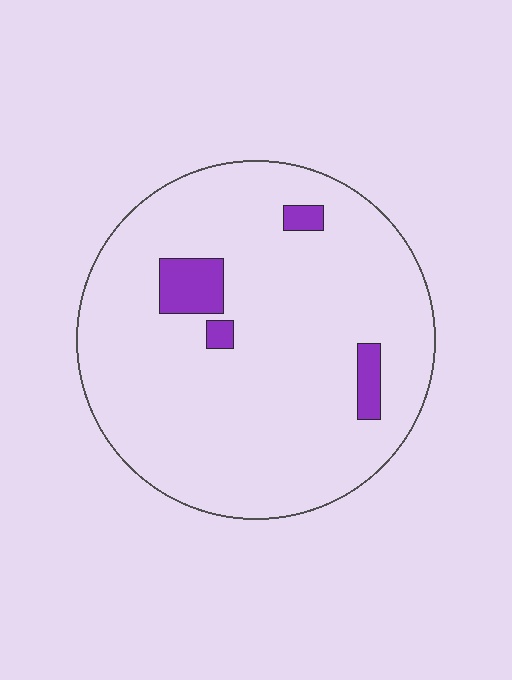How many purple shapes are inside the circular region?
4.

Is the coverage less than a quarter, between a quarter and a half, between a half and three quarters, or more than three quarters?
Less than a quarter.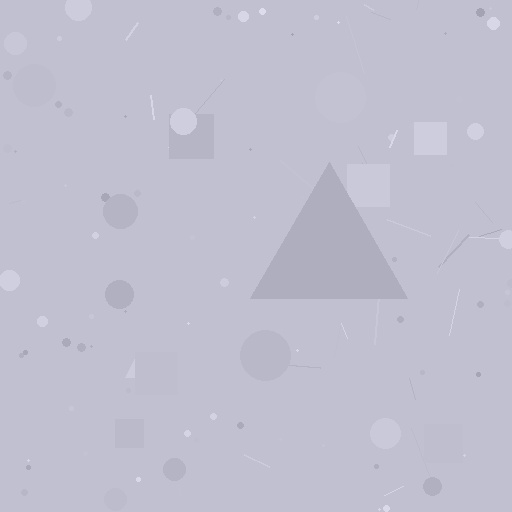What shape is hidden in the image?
A triangle is hidden in the image.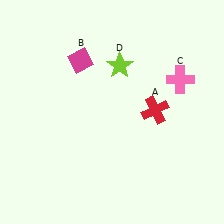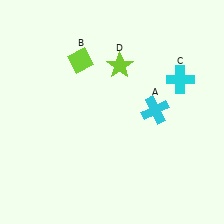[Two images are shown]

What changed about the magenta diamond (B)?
In Image 1, B is magenta. In Image 2, it changed to lime.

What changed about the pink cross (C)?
In Image 1, C is pink. In Image 2, it changed to cyan.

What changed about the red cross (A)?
In Image 1, A is red. In Image 2, it changed to cyan.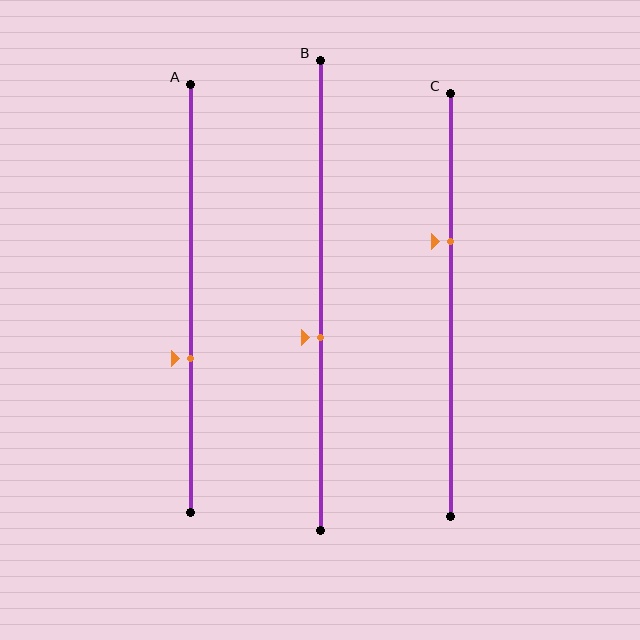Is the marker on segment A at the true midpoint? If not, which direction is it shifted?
No, the marker on segment A is shifted downward by about 14% of the segment length.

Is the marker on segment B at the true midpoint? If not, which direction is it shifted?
No, the marker on segment B is shifted downward by about 9% of the segment length.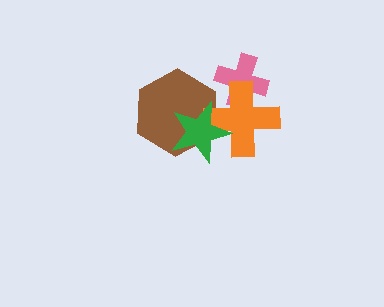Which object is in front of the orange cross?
The green star is in front of the orange cross.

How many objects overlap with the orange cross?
3 objects overlap with the orange cross.